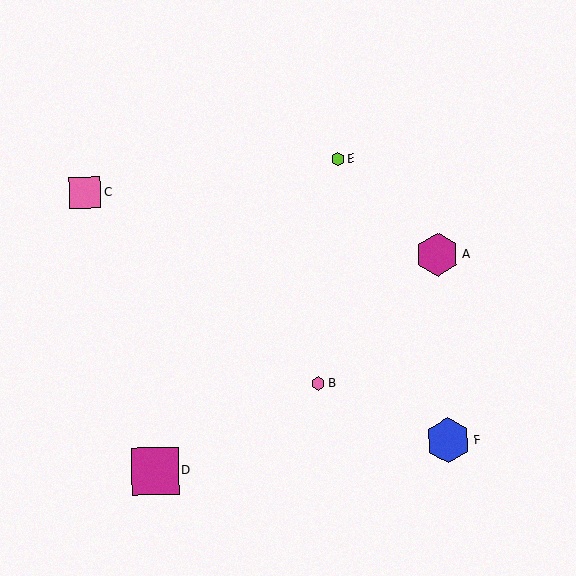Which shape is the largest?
The magenta square (labeled D) is the largest.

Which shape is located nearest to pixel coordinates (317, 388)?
The pink hexagon (labeled B) at (318, 384) is nearest to that location.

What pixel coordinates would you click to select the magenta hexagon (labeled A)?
Click at (437, 254) to select the magenta hexagon A.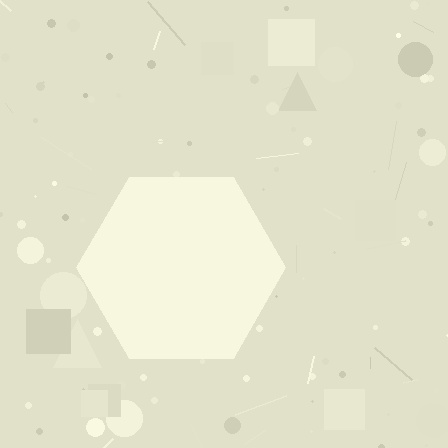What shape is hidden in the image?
A hexagon is hidden in the image.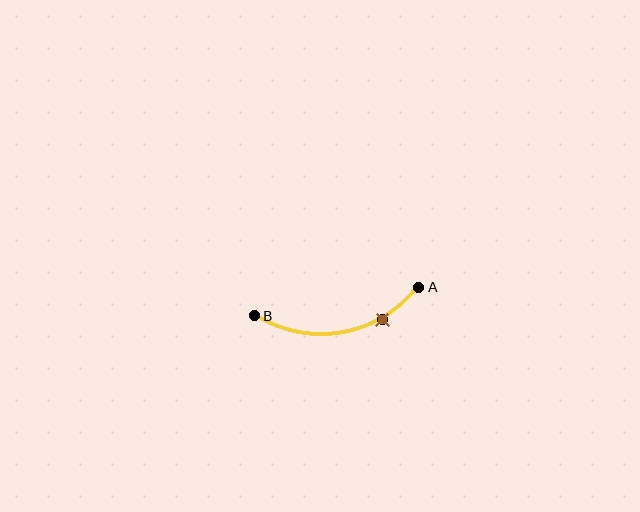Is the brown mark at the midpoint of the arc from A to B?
No. The brown mark lies on the arc but is closer to endpoint A. The arc midpoint would be at the point on the curve equidistant along the arc from both A and B.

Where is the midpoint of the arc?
The arc midpoint is the point on the curve farthest from the straight line joining A and B. It sits below that line.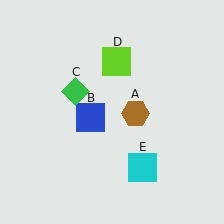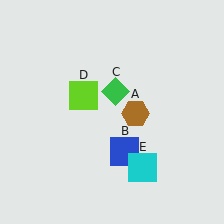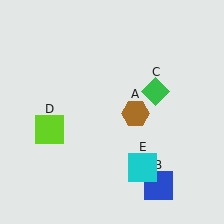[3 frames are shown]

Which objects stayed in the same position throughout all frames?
Brown hexagon (object A) and cyan square (object E) remained stationary.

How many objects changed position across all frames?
3 objects changed position: blue square (object B), green diamond (object C), lime square (object D).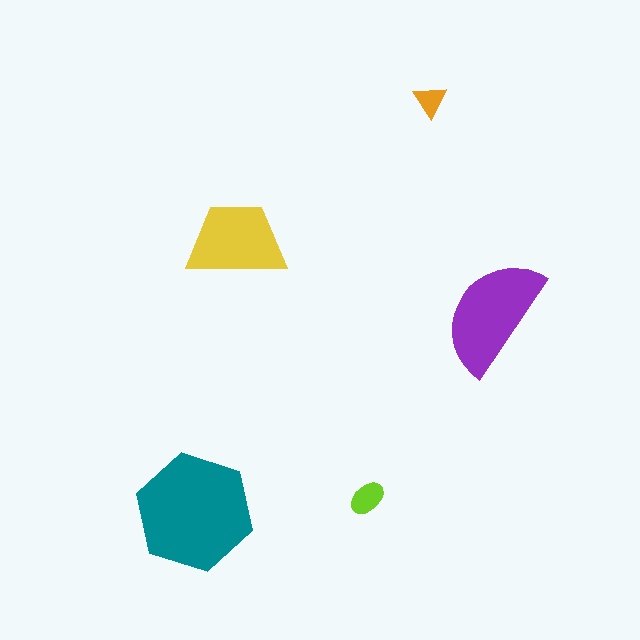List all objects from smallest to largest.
The orange triangle, the lime ellipse, the yellow trapezoid, the purple semicircle, the teal hexagon.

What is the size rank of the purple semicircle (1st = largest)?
2nd.